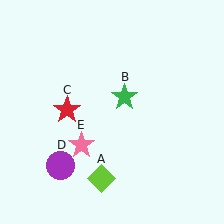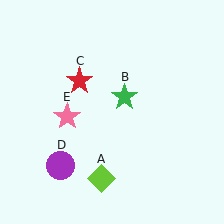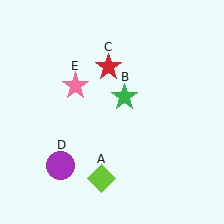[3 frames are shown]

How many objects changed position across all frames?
2 objects changed position: red star (object C), pink star (object E).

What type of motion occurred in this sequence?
The red star (object C), pink star (object E) rotated clockwise around the center of the scene.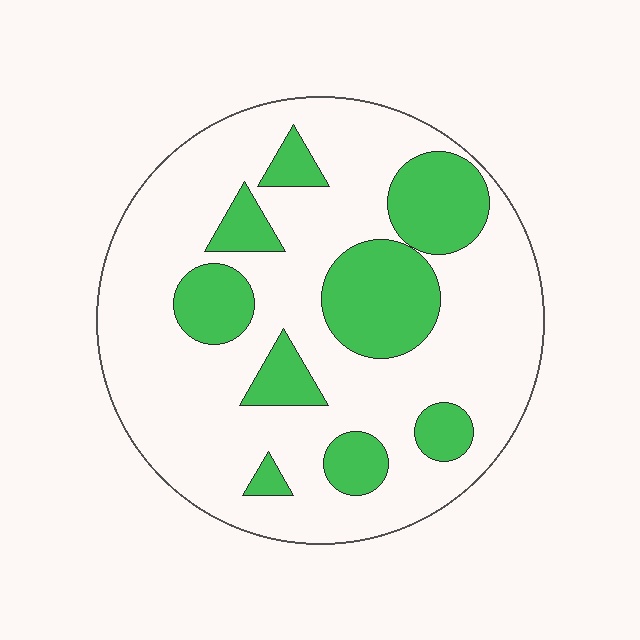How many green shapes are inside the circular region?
9.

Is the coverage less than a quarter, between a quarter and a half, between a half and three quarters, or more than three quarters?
Between a quarter and a half.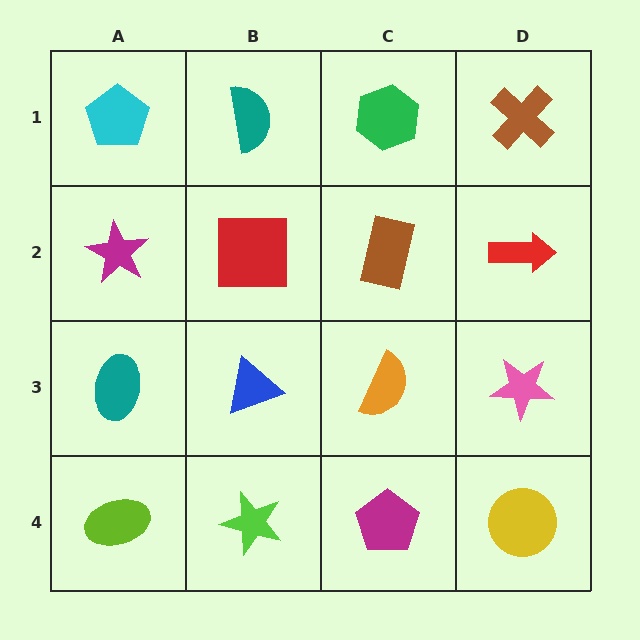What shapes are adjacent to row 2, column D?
A brown cross (row 1, column D), a pink star (row 3, column D), a brown rectangle (row 2, column C).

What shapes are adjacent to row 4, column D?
A pink star (row 3, column D), a magenta pentagon (row 4, column C).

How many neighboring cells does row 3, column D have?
3.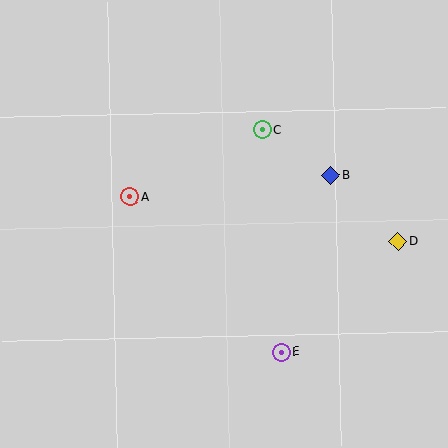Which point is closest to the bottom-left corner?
Point A is closest to the bottom-left corner.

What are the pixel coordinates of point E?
Point E is at (281, 352).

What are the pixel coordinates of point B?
Point B is at (331, 175).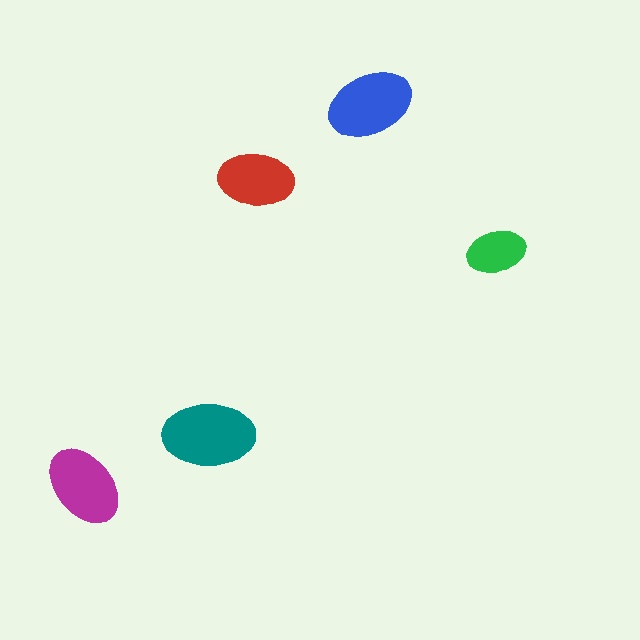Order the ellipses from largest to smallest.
the teal one, the blue one, the magenta one, the red one, the green one.